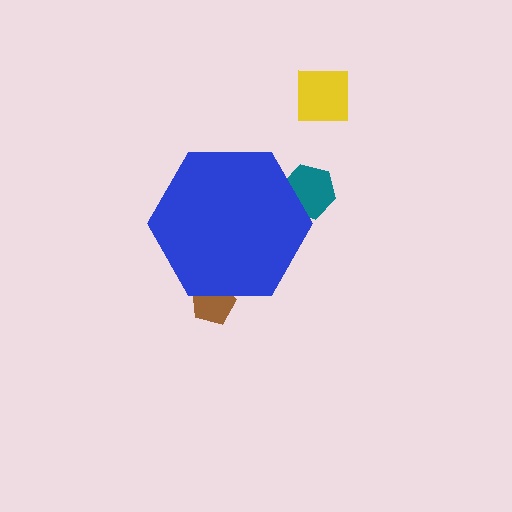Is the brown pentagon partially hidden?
Yes, the brown pentagon is partially hidden behind the blue hexagon.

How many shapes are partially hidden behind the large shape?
2 shapes are partially hidden.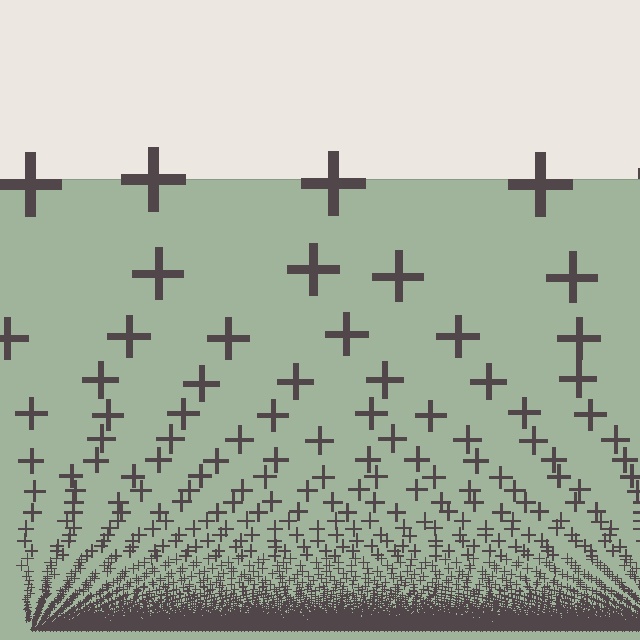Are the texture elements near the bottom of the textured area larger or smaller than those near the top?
Smaller. The gradient is inverted — elements near the bottom are smaller and denser.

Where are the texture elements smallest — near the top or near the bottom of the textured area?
Near the bottom.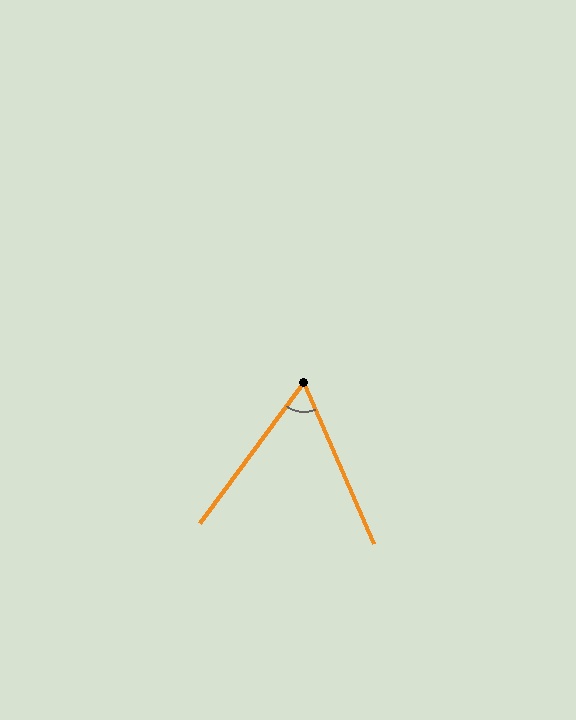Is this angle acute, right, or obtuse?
It is acute.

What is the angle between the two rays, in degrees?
Approximately 60 degrees.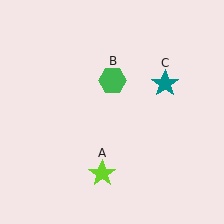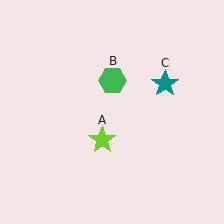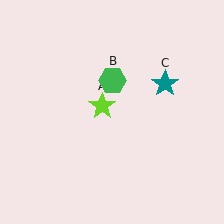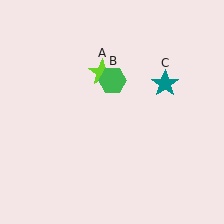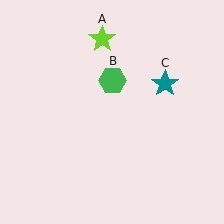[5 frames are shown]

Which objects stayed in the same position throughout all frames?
Green hexagon (object B) and teal star (object C) remained stationary.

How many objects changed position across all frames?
1 object changed position: lime star (object A).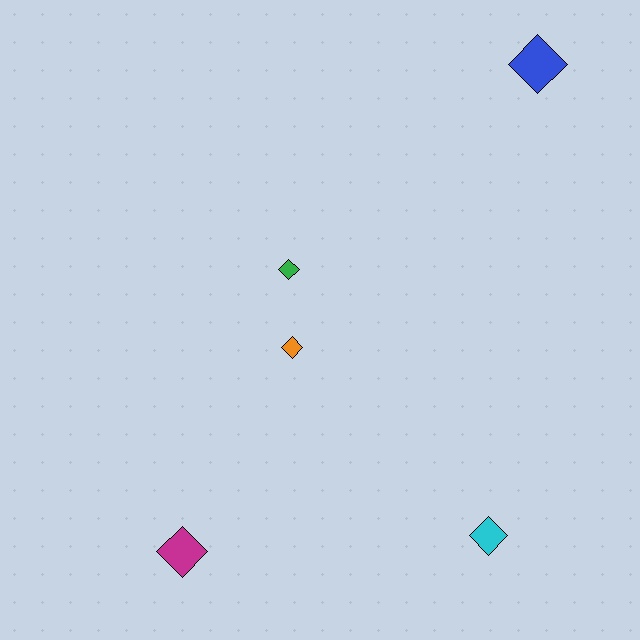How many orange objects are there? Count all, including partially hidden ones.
There is 1 orange object.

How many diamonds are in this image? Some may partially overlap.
There are 5 diamonds.